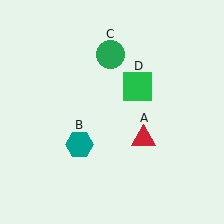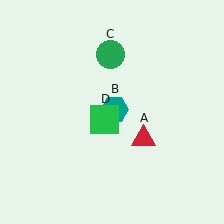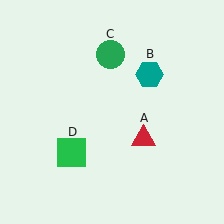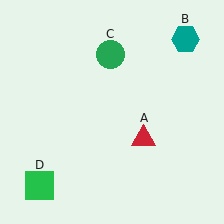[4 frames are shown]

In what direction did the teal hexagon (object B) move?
The teal hexagon (object B) moved up and to the right.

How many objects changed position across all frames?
2 objects changed position: teal hexagon (object B), green square (object D).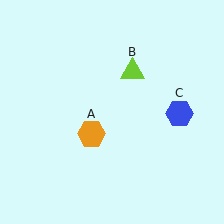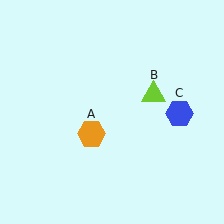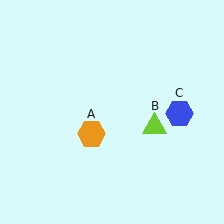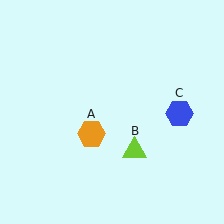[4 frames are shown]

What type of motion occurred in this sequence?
The lime triangle (object B) rotated clockwise around the center of the scene.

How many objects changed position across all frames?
1 object changed position: lime triangle (object B).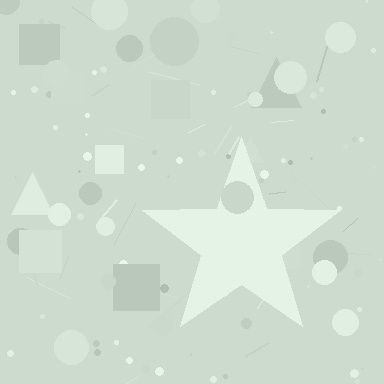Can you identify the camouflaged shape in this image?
The camouflaged shape is a star.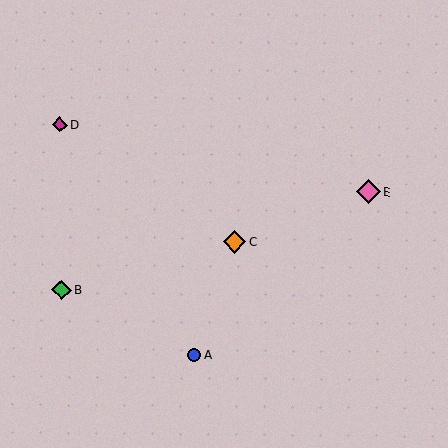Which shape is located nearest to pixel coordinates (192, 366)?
The blue circle (labeled A) at (194, 355) is nearest to that location.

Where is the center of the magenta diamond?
The center of the magenta diamond is at (60, 125).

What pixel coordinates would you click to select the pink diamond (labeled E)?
Click at (368, 192) to select the pink diamond E.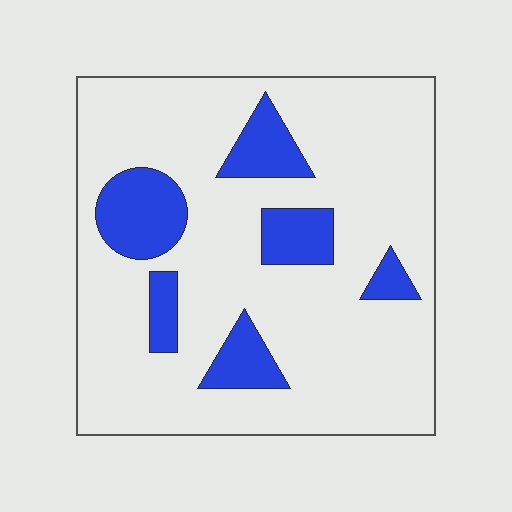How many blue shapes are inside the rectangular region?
6.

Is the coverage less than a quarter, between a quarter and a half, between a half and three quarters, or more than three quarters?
Less than a quarter.